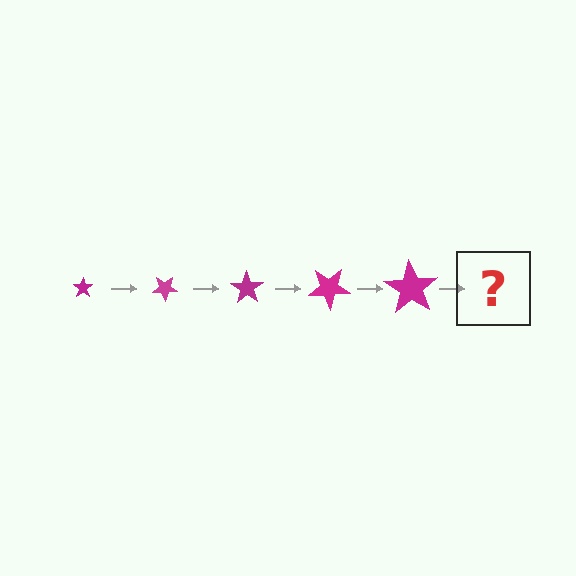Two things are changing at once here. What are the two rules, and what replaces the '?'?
The two rules are that the star grows larger each step and it rotates 35 degrees each step. The '?' should be a star, larger than the previous one and rotated 175 degrees from the start.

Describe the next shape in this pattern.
It should be a star, larger than the previous one and rotated 175 degrees from the start.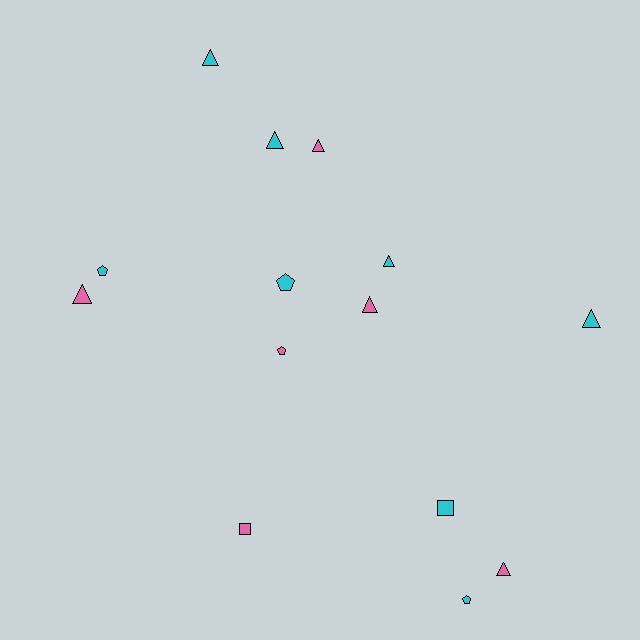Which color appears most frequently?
Cyan, with 8 objects.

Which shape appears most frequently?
Triangle, with 8 objects.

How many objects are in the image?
There are 14 objects.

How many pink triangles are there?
There are 4 pink triangles.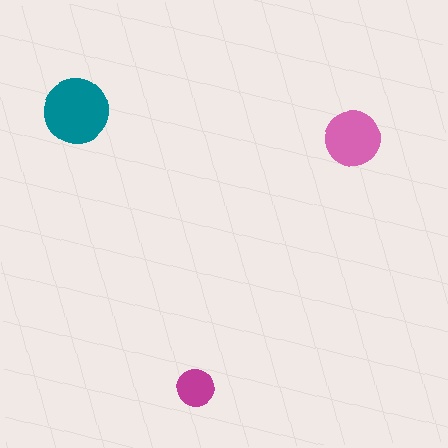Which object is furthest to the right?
The pink circle is rightmost.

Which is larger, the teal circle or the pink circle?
The teal one.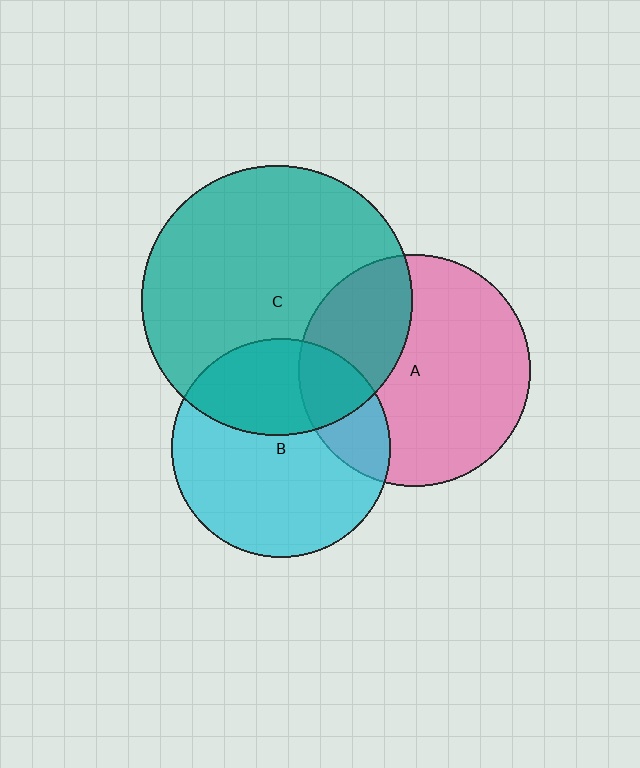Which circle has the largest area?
Circle C (teal).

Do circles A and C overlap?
Yes.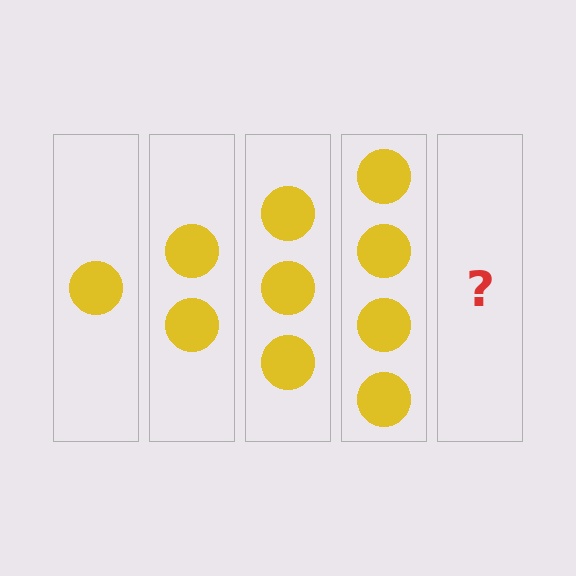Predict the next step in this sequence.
The next step is 5 circles.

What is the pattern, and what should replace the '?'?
The pattern is that each step adds one more circle. The '?' should be 5 circles.